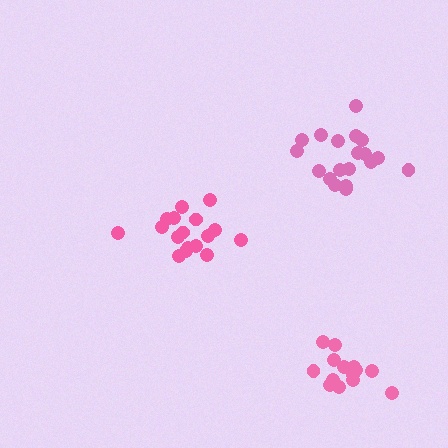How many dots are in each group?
Group 1: 19 dots, Group 2: 17 dots, Group 3: 14 dots (50 total).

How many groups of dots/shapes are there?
There are 3 groups.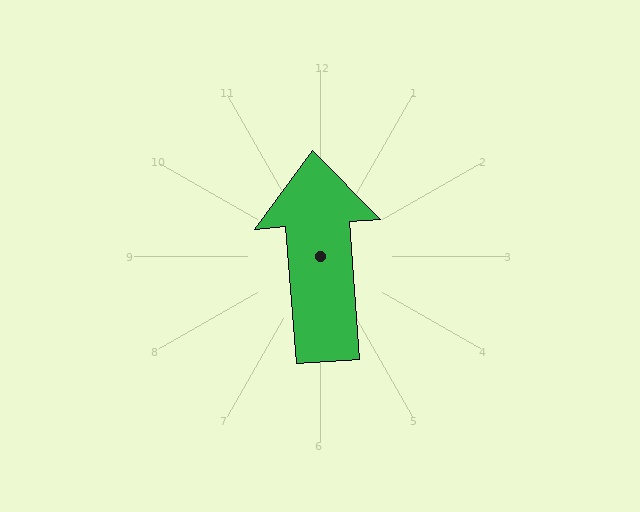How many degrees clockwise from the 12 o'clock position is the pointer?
Approximately 356 degrees.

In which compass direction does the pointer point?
North.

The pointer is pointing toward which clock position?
Roughly 12 o'clock.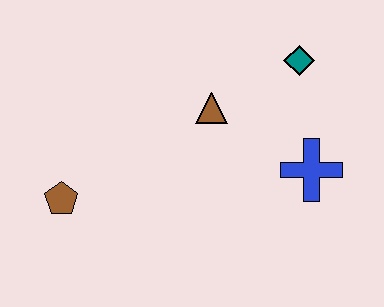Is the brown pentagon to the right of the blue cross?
No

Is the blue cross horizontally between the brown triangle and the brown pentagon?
No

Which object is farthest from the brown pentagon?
The teal diamond is farthest from the brown pentagon.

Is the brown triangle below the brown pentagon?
No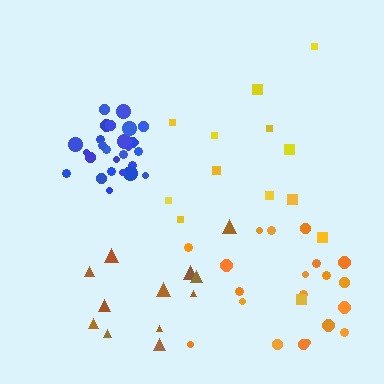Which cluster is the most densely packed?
Blue.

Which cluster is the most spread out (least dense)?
Yellow.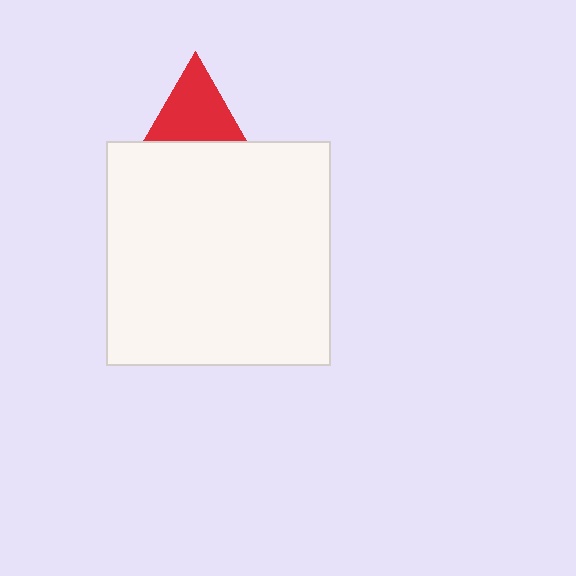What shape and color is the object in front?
The object in front is a white square.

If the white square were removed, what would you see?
You would see the complete red triangle.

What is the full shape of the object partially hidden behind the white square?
The partially hidden object is a red triangle.